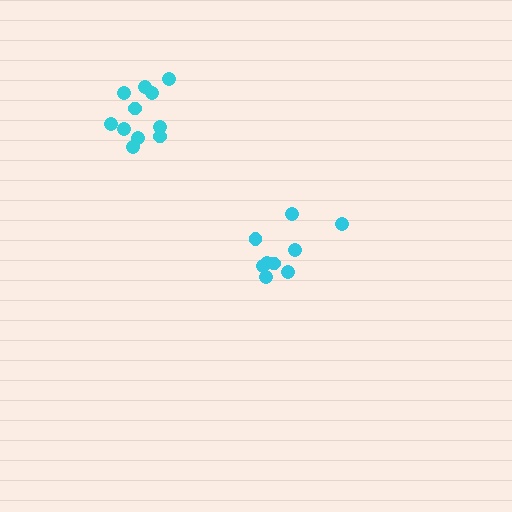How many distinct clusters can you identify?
There are 2 distinct clusters.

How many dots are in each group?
Group 1: 11 dots, Group 2: 9 dots (20 total).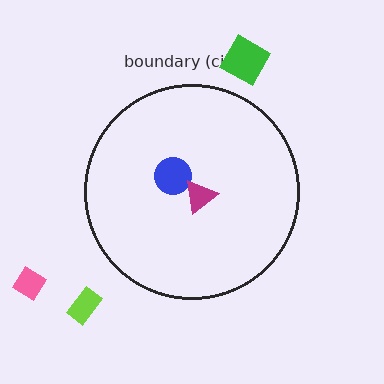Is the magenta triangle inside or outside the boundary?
Inside.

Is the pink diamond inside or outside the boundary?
Outside.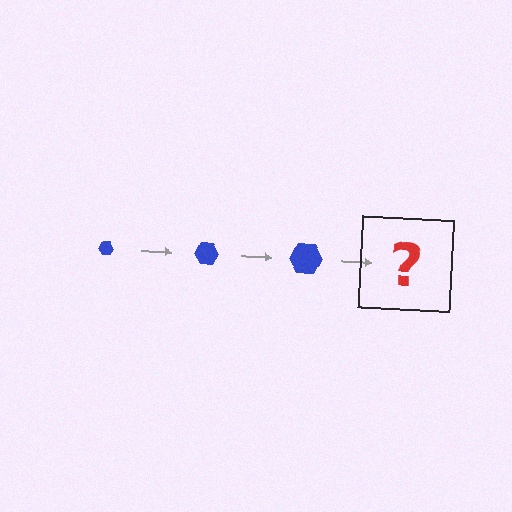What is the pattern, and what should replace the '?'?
The pattern is that the hexagon gets progressively larger each step. The '?' should be a blue hexagon, larger than the previous one.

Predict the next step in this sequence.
The next step is a blue hexagon, larger than the previous one.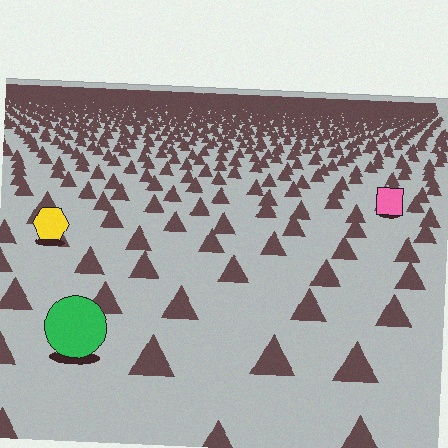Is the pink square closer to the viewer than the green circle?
No. The green circle is closer — you can tell from the texture gradient: the ground texture is coarser near it.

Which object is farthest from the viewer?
The pink square is farthest from the viewer. It appears smaller and the ground texture around it is denser.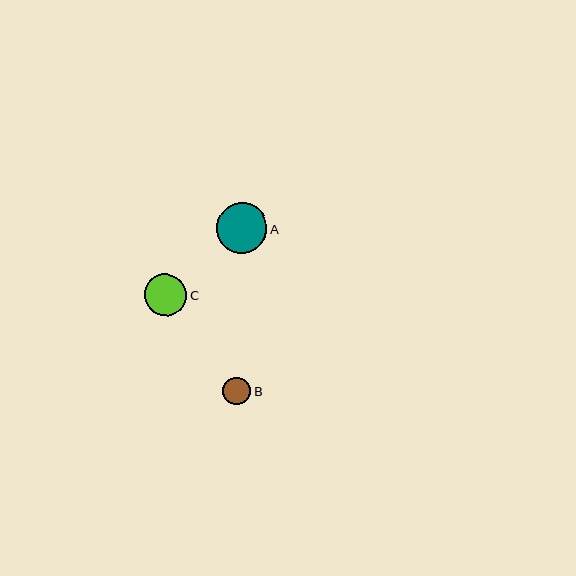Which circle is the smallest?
Circle B is the smallest with a size of approximately 28 pixels.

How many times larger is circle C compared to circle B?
Circle C is approximately 1.5 times the size of circle B.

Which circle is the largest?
Circle A is the largest with a size of approximately 51 pixels.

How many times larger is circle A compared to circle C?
Circle A is approximately 1.2 times the size of circle C.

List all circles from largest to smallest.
From largest to smallest: A, C, B.